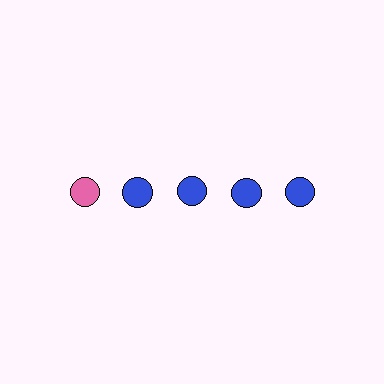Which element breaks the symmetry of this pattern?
The pink circle in the top row, leftmost column breaks the symmetry. All other shapes are blue circles.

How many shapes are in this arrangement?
There are 5 shapes arranged in a grid pattern.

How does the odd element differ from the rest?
It has a different color: pink instead of blue.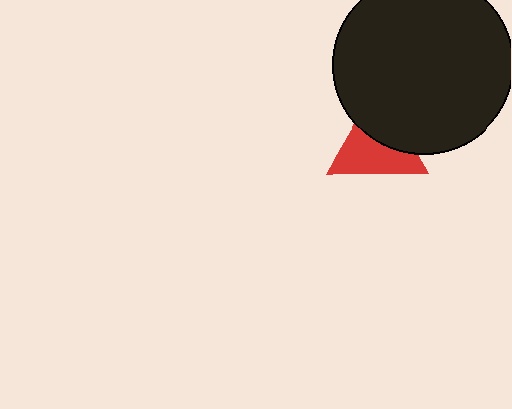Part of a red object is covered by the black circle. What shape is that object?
It is a triangle.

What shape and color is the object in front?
The object in front is a black circle.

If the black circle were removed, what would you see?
You would see the complete red triangle.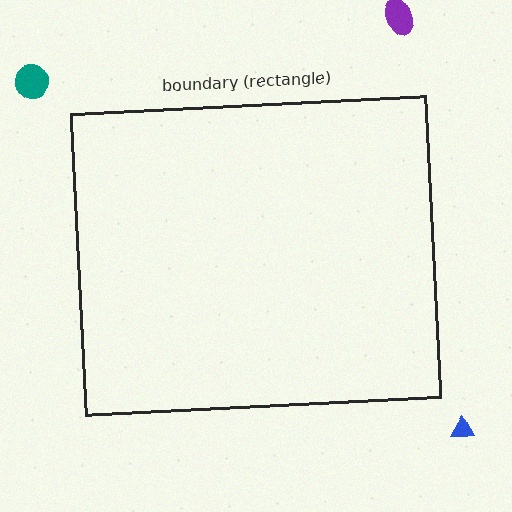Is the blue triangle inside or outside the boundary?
Outside.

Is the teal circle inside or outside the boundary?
Outside.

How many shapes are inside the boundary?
0 inside, 3 outside.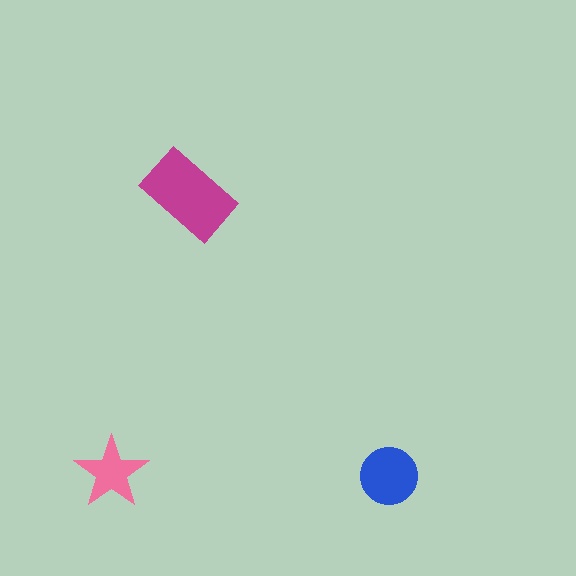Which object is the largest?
The magenta rectangle.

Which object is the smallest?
The pink star.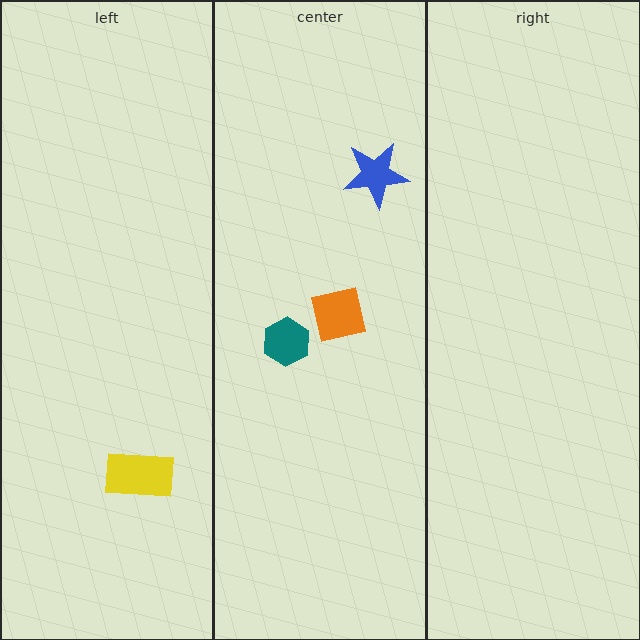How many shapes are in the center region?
3.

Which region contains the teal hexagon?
The center region.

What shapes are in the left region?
The yellow rectangle.